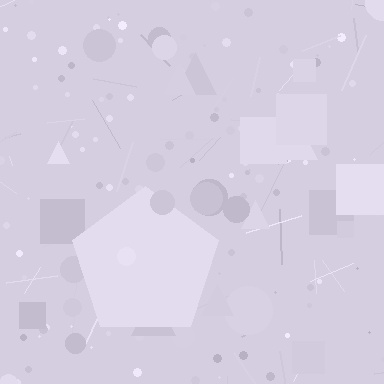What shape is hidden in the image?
A pentagon is hidden in the image.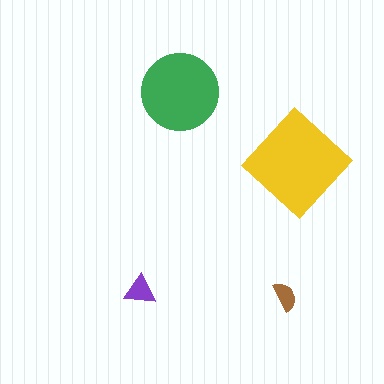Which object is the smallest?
The brown semicircle.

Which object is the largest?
The yellow diamond.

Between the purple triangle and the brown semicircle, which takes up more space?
The purple triangle.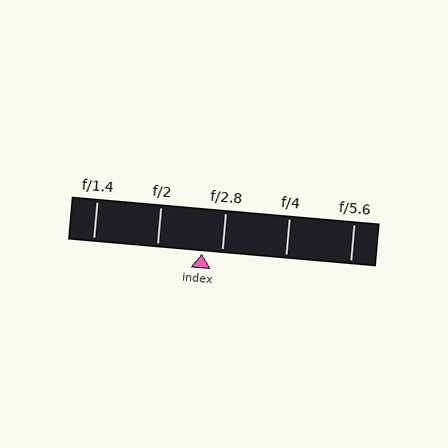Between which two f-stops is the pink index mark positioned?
The index mark is between f/2 and f/2.8.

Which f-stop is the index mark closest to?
The index mark is closest to f/2.8.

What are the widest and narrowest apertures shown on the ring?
The widest aperture shown is f/1.4 and the narrowest is f/5.6.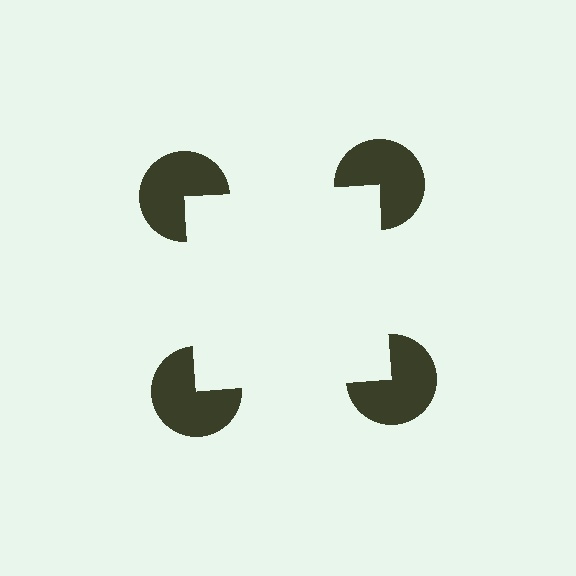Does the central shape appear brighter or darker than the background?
It typically appears slightly brighter than the background, even though no actual brightness change is drawn.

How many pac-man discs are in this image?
There are 4 — one at each vertex of the illusory square.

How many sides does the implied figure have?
4 sides.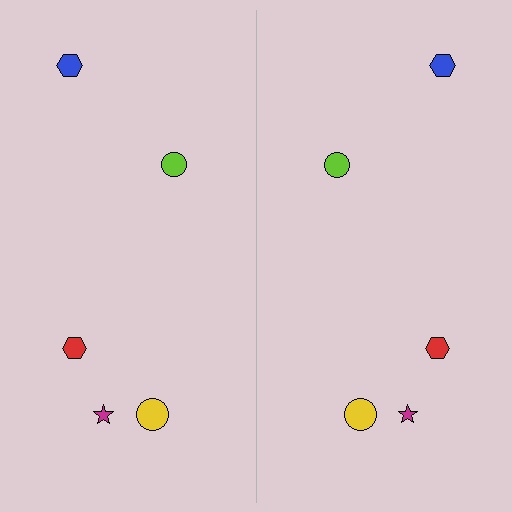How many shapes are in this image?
There are 10 shapes in this image.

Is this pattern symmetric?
Yes, this pattern has bilateral (reflection) symmetry.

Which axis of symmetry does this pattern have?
The pattern has a vertical axis of symmetry running through the center of the image.